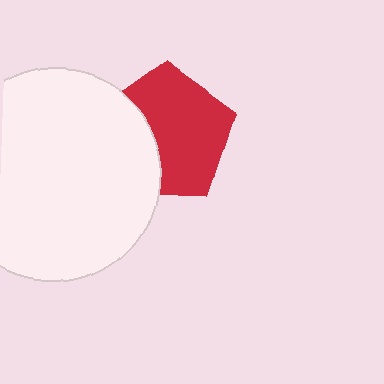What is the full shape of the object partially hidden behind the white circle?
The partially hidden object is a red pentagon.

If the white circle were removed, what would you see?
You would see the complete red pentagon.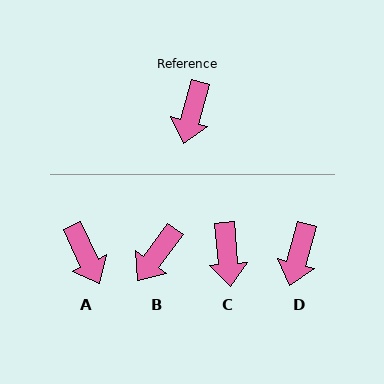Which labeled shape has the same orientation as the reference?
D.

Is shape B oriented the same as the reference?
No, it is off by about 21 degrees.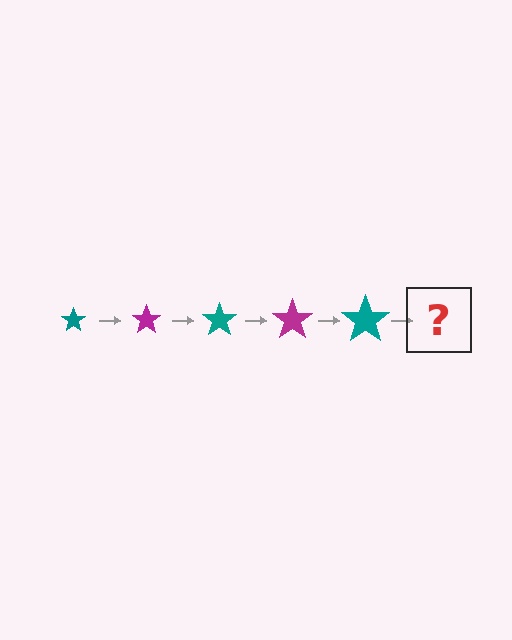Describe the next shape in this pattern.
It should be a magenta star, larger than the previous one.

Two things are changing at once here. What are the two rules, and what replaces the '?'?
The two rules are that the star grows larger each step and the color cycles through teal and magenta. The '?' should be a magenta star, larger than the previous one.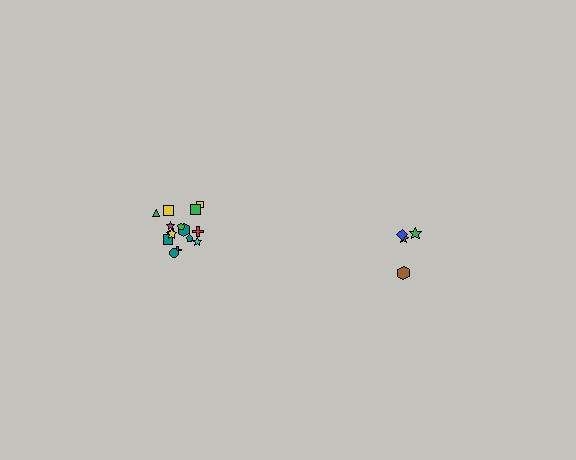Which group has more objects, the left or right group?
The left group.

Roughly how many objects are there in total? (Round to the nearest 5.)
Roughly 20 objects in total.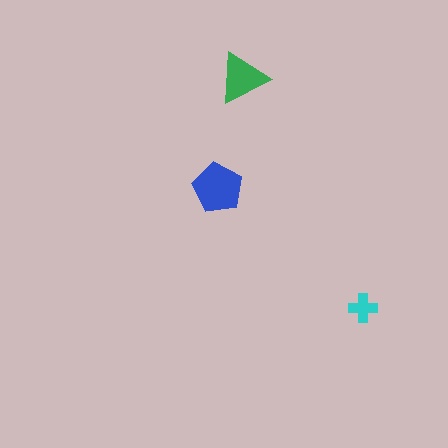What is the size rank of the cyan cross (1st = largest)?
3rd.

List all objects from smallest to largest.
The cyan cross, the green triangle, the blue pentagon.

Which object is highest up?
The green triangle is topmost.